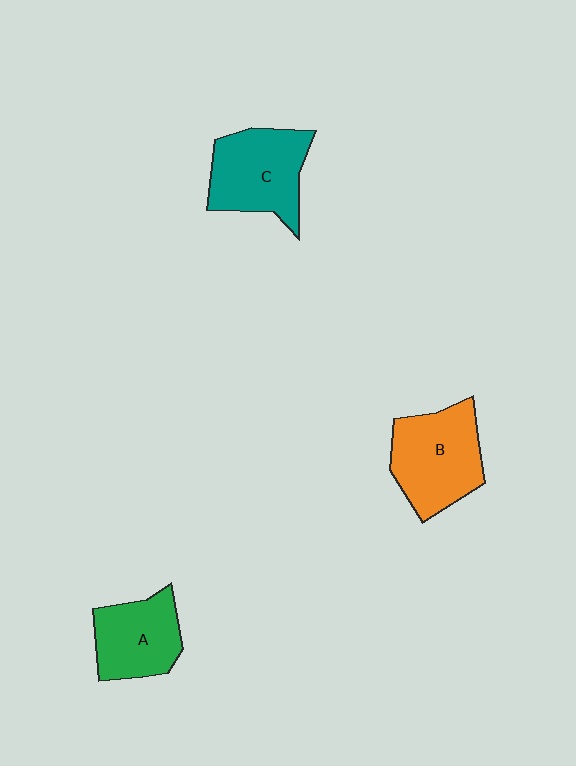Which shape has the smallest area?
Shape A (green).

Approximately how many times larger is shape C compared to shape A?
Approximately 1.2 times.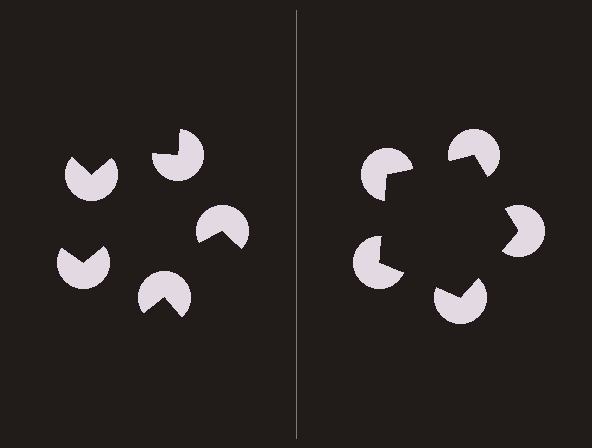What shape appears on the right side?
An illusory pentagon.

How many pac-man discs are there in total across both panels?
10 — 5 on each side.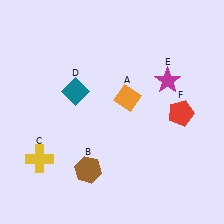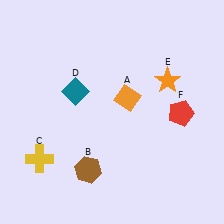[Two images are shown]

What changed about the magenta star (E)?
In Image 1, E is magenta. In Image 2, it changed to orange.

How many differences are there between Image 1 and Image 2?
There is 1 difference between the two images.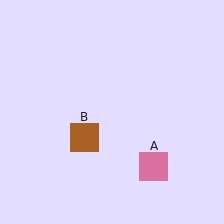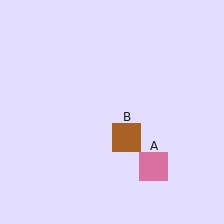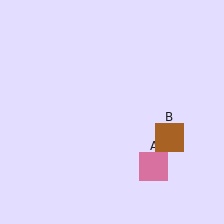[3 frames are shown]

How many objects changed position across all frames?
1 object changed position: brown square (object B).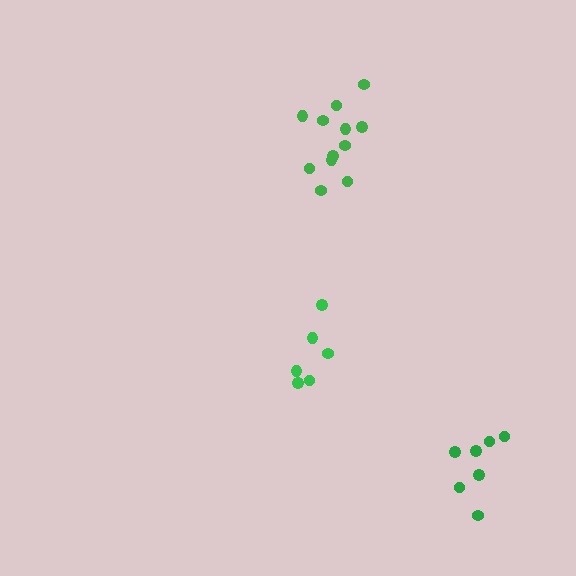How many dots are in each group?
Group 1: 6 dots, Group 2: 12 dots, Group 3: 7 dots (25 total).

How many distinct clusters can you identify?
There are 3 distinct clusters.